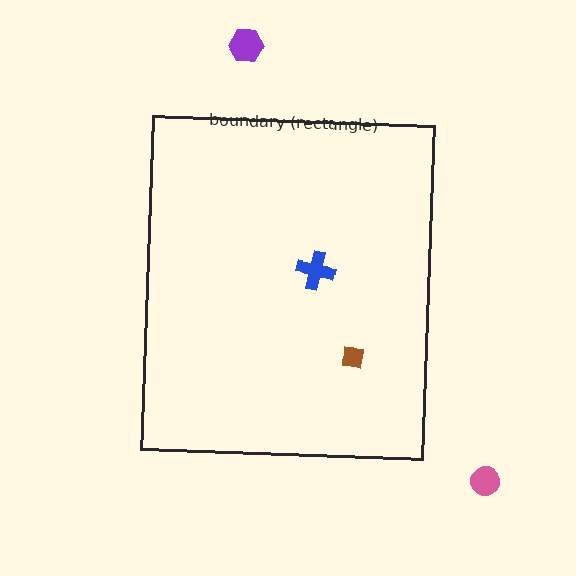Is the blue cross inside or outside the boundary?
Inside.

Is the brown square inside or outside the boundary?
Inside.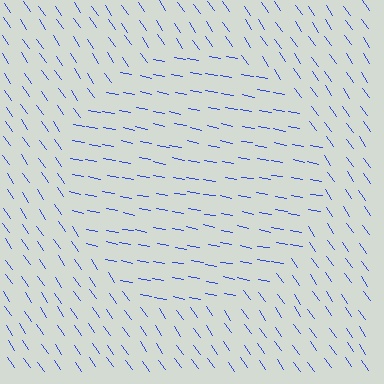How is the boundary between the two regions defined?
The boundary is defined purely by a change in line orientation (approximately 45 degrees difference). All lines are the same color and thickness.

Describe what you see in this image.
The image is filled with small blue line segments. A circle region in the image has lines oriented differently from the surrounding lines, creating a visible texture boundary.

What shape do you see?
I see a circle.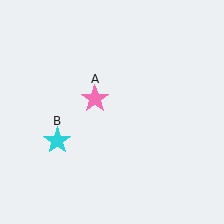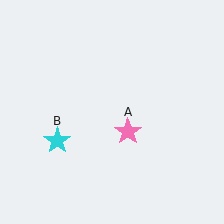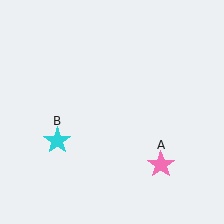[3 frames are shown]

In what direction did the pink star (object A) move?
The pink star (object A) moved down and to the right.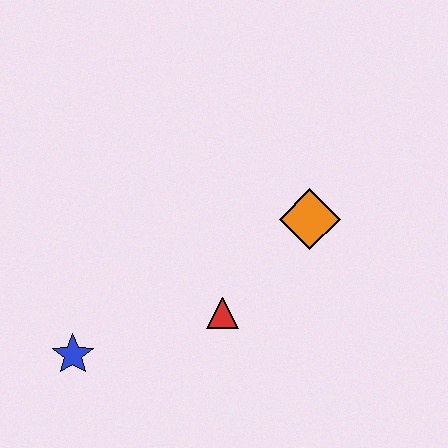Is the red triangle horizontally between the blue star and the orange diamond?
Yes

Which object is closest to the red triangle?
The orange diamond is closest to the red triangle.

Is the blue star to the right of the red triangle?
No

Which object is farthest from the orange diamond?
The blue star is farthest from the orange diamond.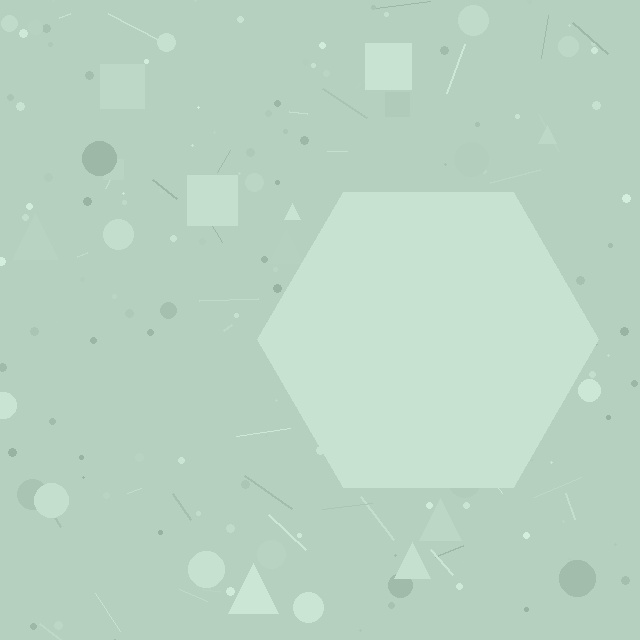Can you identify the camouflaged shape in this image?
The camouflaged shape is a hexagon.